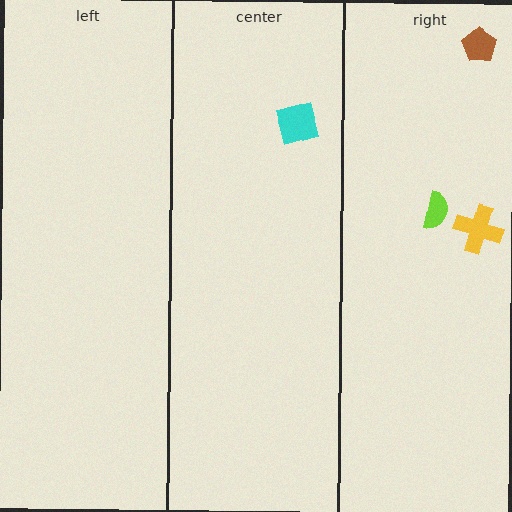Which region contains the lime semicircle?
The right region.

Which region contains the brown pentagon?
The right region.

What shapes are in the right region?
The lime semicircle, the brown pentagon, the yellow cross.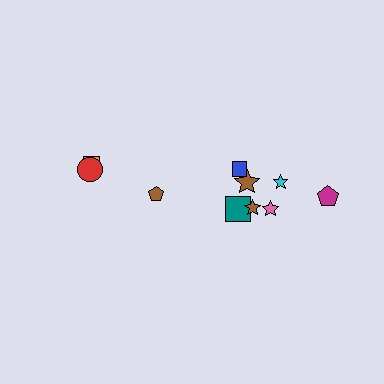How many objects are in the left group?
There are 3 objects.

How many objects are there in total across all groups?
There are 10 objects.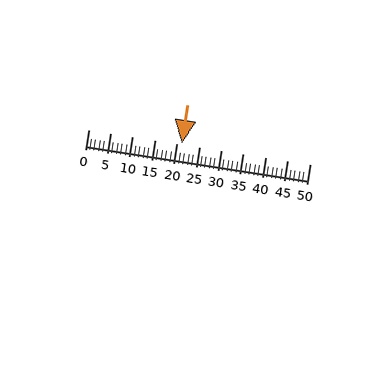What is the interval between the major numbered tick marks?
The major tick marks are spaced 5 units apart.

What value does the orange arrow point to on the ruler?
The orange arrow points to approximately 21.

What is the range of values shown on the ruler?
The ruler shows values from 0 to 50.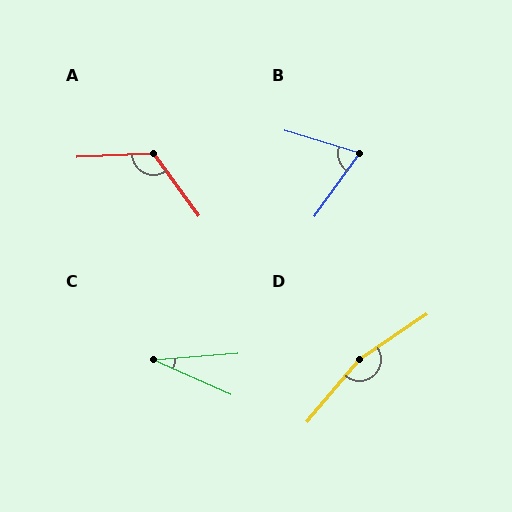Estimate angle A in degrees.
Approximately 123 degrees.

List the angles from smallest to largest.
C (28°), B (71°), A (123°), D (164°).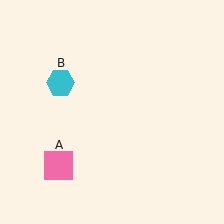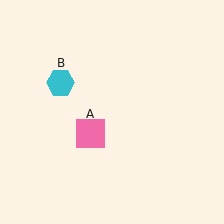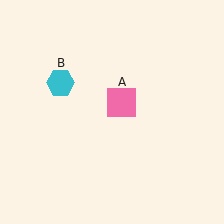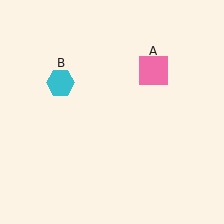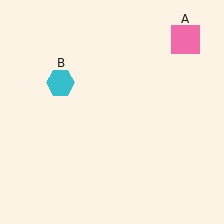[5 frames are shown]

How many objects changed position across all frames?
1 object changed position: pink square (object A).